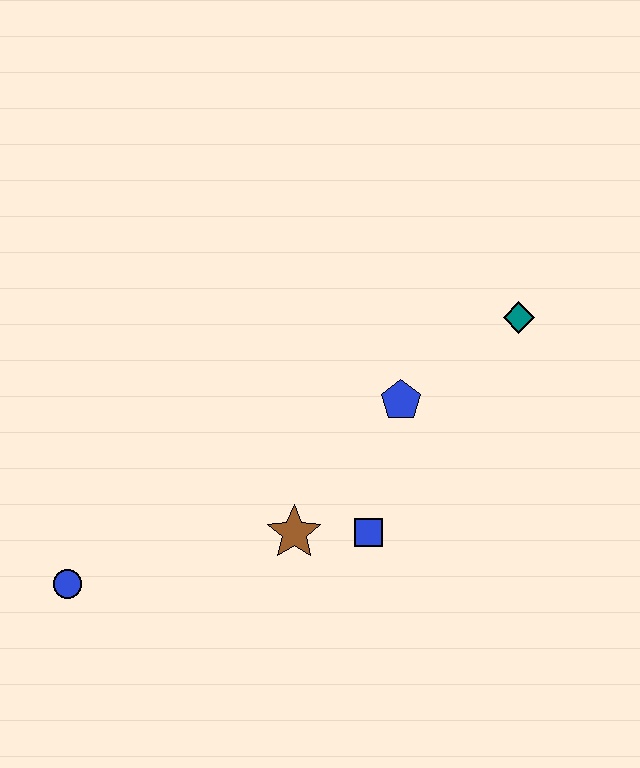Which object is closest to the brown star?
The blue square is closest to the brown star.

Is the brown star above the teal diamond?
No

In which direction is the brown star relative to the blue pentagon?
The brown star is below the blue pentagon.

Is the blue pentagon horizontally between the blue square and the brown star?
No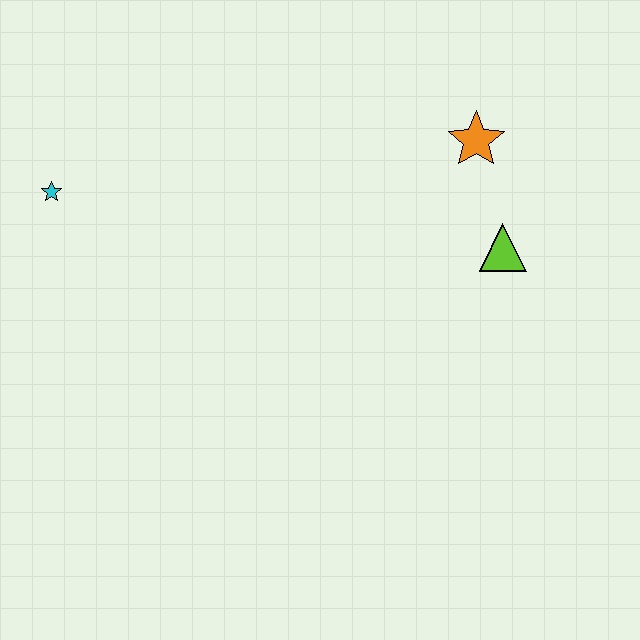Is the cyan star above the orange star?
No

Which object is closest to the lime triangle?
The orange star is closest to the lime triangle.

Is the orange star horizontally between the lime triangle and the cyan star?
Yes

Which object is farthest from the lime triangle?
The cyan star is farthest from the lime triangle.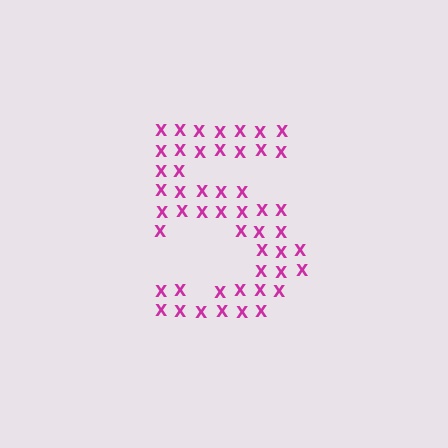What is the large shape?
The large shape is the digit 5.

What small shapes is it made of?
It is made of small letter X's.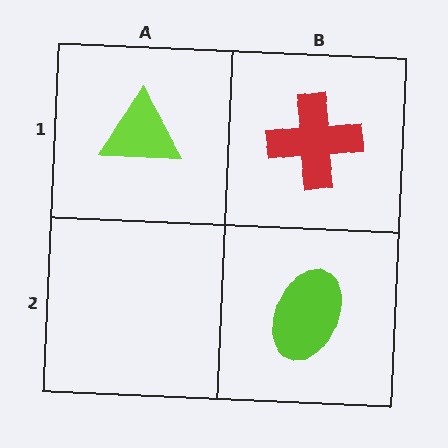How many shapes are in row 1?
2 shapes.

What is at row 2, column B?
A lime ellipse.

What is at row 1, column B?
A red cross.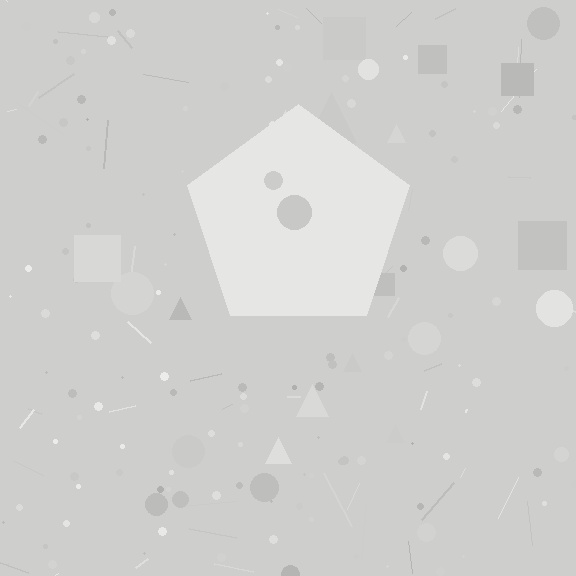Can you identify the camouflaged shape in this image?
The camouflaged shape is a pentagon.